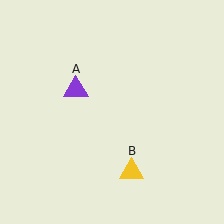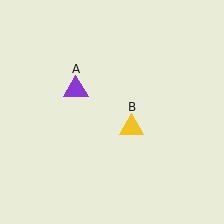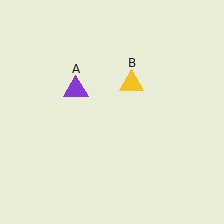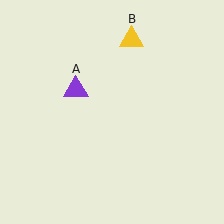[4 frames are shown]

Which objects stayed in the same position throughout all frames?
Purple triangle (object A) remained stationary.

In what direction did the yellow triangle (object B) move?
The yellow triangle (object B) moved up.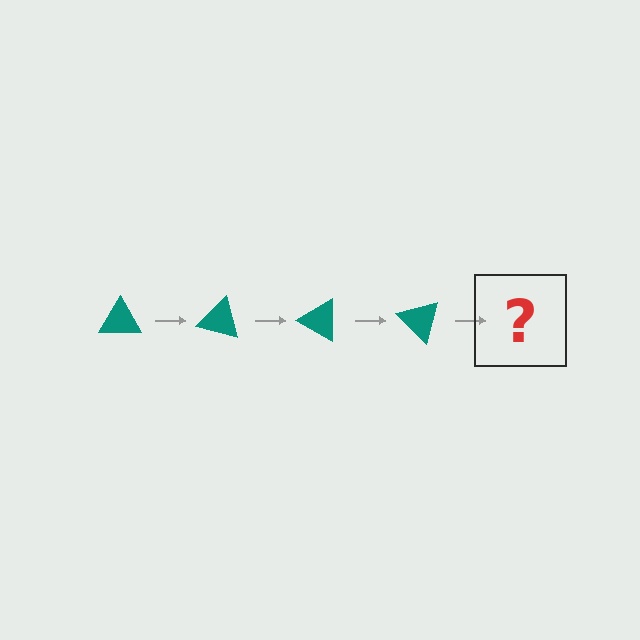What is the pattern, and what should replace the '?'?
The pattern is that the triangle rotates 15 degrees each step. The '?' should be a teal triangle rotated 60 degrees.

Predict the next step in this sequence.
The next step is a teal triangle rotated 60 degrees.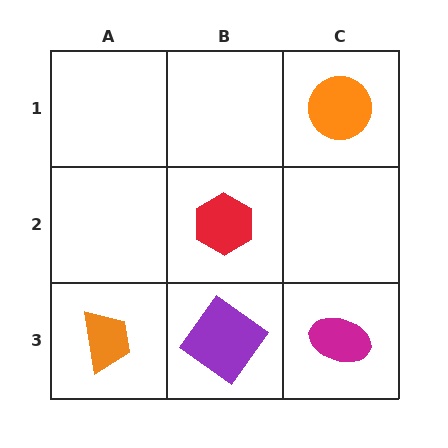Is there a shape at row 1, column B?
No, that cell is empty.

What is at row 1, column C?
An orange circle.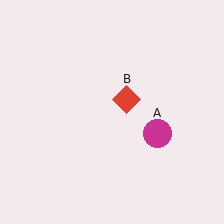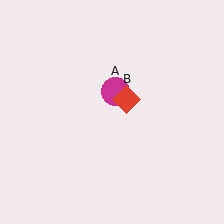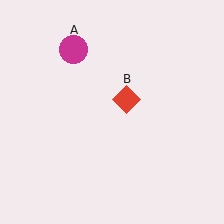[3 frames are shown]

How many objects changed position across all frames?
1 object changed position: magenta circle (object A).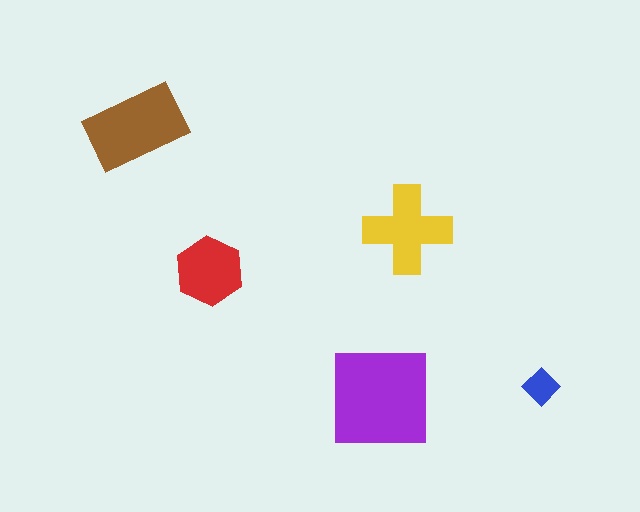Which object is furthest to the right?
The blue diamond is rightmost.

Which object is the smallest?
The blue diamond.